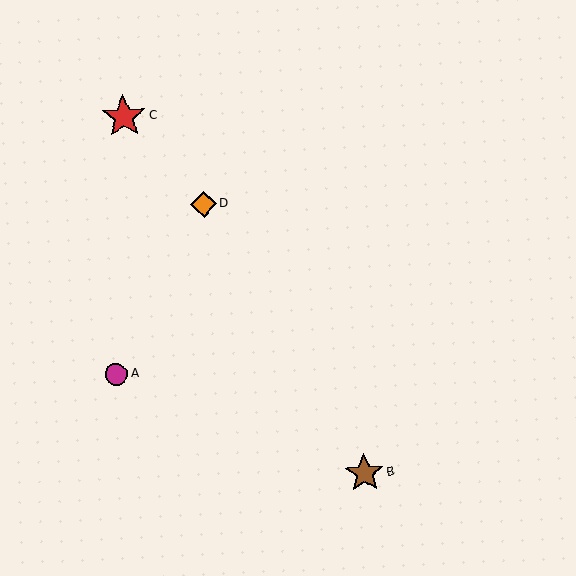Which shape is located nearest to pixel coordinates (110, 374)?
The magenta circle (labeled A) at (117, 374) is nearest to that location.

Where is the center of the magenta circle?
The center of the magenta circle is at (117, 374).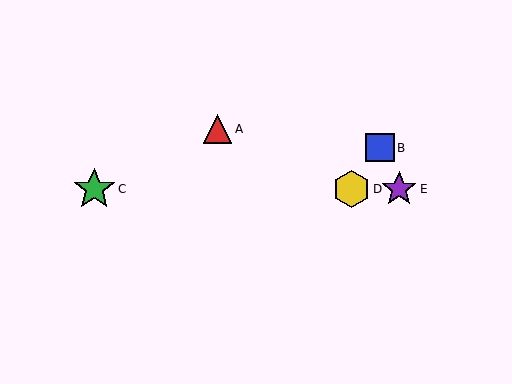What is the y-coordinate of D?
Object D is at y≈189.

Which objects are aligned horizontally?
Objects C, D, E are aligned horizontally.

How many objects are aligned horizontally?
3 objects (C, D, E) are aligned horizontally.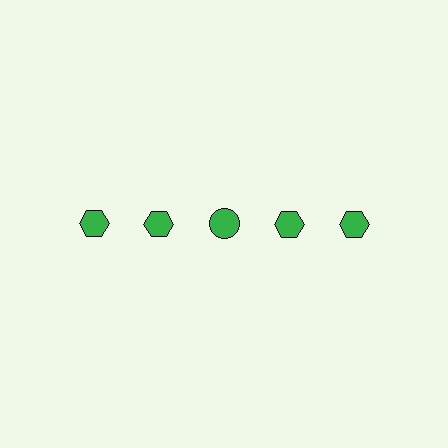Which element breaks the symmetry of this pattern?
The green circle in the top row, center column breaks the symmetry. All other shapes are green hexagons.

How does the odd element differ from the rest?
It has a different shape: circle instead of hexagon.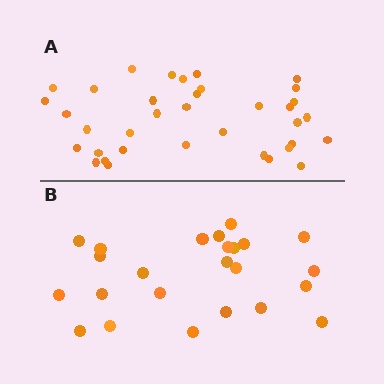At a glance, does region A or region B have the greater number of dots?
Region A (the top region) has more dots.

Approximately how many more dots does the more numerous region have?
Region A has roughly 12 or so more dots than region B.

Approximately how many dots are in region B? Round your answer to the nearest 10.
About 20 dots. (The exact count is 24, which rounds to 20.)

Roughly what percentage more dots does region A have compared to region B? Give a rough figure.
About 50% more.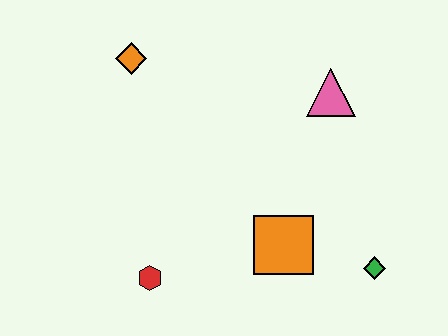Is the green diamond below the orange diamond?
Yes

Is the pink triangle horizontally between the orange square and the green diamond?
Yes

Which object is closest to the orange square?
The green diamond is closest to the orange square.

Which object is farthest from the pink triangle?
The red hexagon is farthest from the pink triangle.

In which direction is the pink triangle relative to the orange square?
The pink triangle is above the orange square.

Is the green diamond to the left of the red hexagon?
No